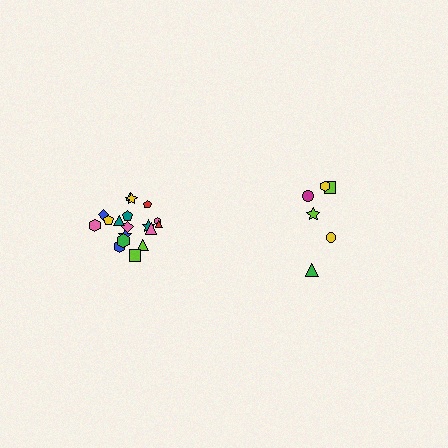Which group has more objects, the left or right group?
The left group.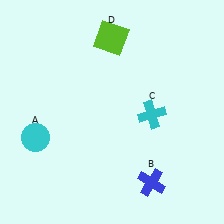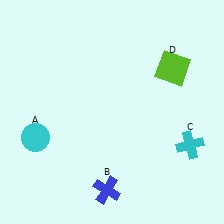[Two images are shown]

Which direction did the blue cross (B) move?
The blue cross (B) moved left.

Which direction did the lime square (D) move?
The lime square (D) moved right.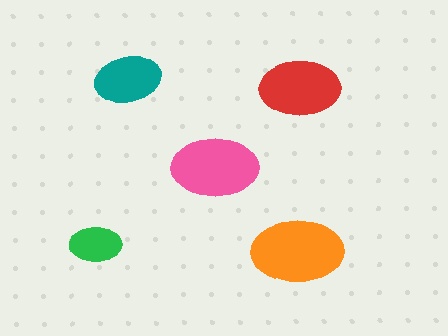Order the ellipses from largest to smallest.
the orange one, the pink one, the red one, the teal one, the green one.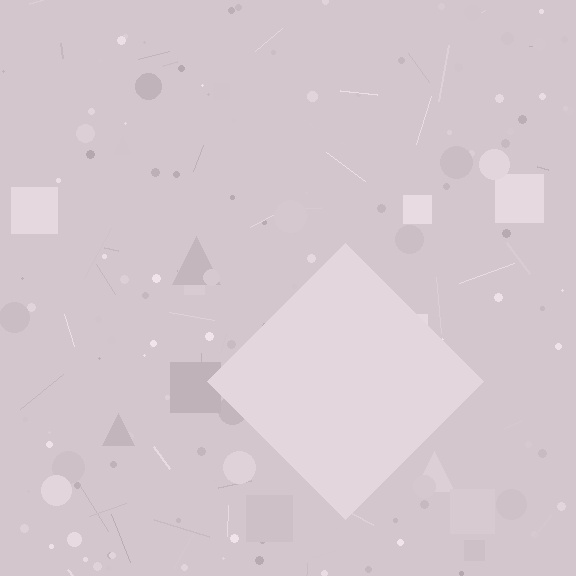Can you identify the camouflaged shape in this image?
The camouflaged shape is a diamond.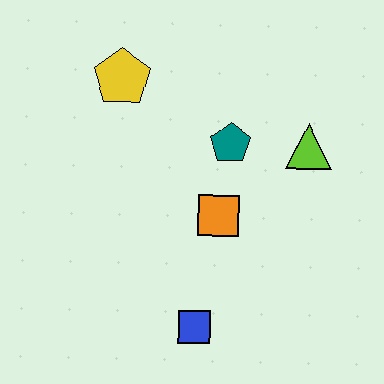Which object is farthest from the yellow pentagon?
The blue square is farthest from the yellow pentagon.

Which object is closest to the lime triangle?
The teal pentagon is closest to the lime triangle.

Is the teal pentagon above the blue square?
Yes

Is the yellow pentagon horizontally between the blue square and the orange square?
No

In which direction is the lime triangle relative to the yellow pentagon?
The lime triangle is to the right of the yellow pentagon.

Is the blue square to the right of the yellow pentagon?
Yes